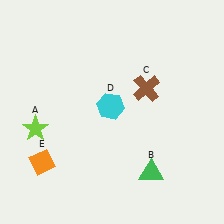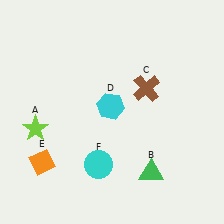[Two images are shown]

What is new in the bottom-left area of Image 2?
A cyan circle (F) was added in the bottom-left area of Image 2.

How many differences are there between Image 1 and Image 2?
There is 1 difference between the two images.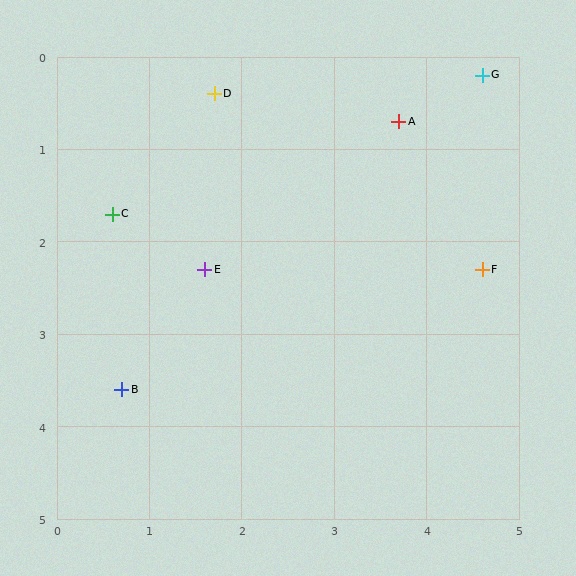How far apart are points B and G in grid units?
Points B and G are about 5.2 grid units apart.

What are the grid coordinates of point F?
Point F is at approximately (4.6, 2.3).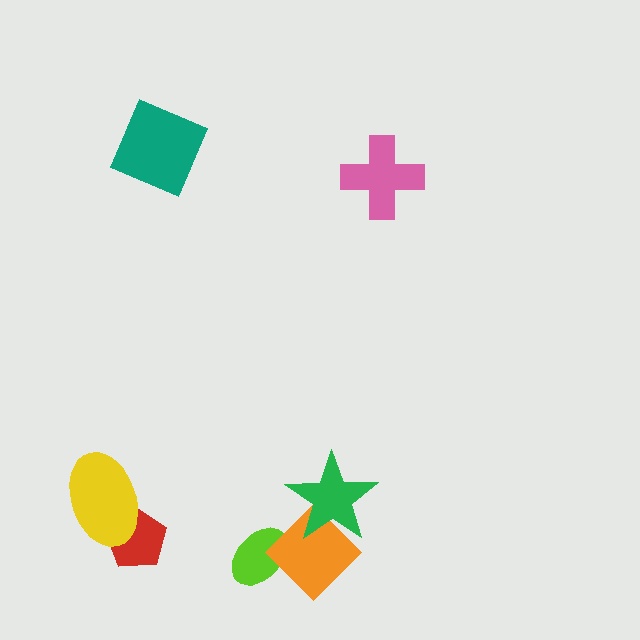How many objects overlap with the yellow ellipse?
1 object overlaps with the yellow ellipse.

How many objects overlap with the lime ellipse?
1 object overlaps with the lime ellipse.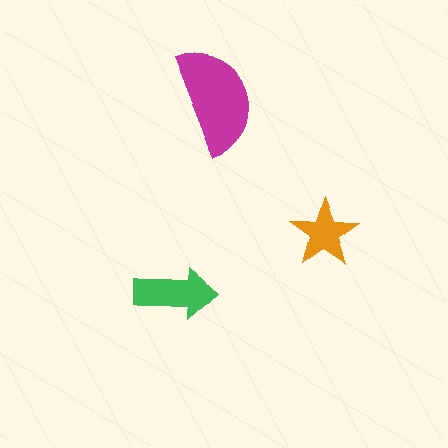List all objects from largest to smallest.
The magenta semicircle, the green arrow, the orange star.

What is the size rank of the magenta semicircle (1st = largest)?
1st.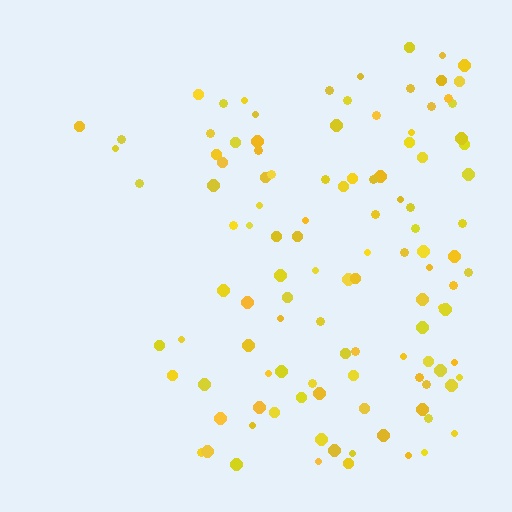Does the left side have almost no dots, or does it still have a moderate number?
Still a moderate number, just noticeably fewer than the right.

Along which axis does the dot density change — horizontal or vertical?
Horizontal.